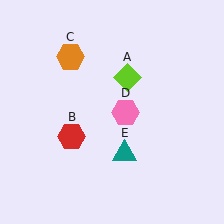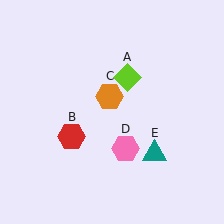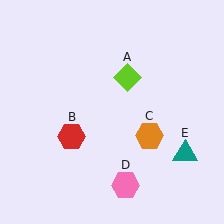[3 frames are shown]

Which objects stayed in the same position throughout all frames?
Lime diamond (object A) and red hexagon (object B) remained stationary.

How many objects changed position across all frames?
3 objects changed position: orange hexagon (object C), pink hexagon (object D), teal triangle (object E).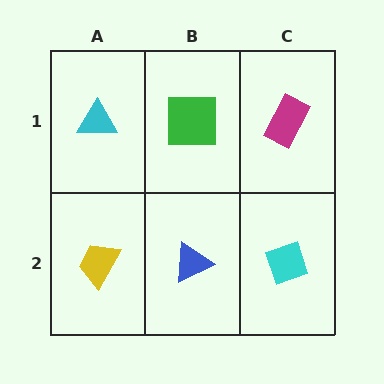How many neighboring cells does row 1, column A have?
2.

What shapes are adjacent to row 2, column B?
A green square (row 1, column B), a yellow trapezoid (row 2, column A), a cyan diamond (row 2, column C).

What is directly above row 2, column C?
A magenta rectangle.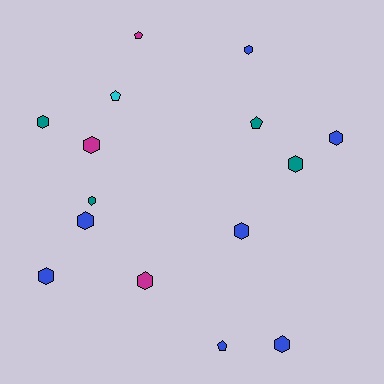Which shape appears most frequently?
Hexagon, with 11 objects.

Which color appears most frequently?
Blue, with 7 objects.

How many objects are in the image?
There are 15 objects.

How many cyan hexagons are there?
There are no cyan hexagons.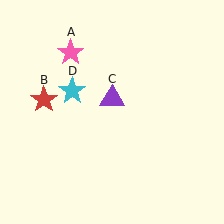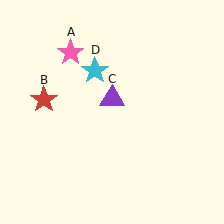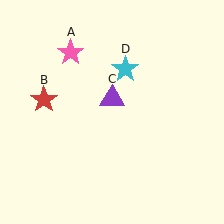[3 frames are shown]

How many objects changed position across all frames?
1 object changed position: cyan star (object D).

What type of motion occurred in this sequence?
The cyan star (object D) rotated clockwise around the center of the scene.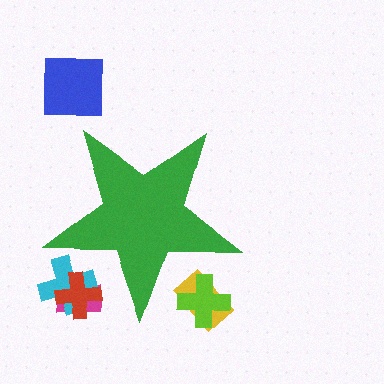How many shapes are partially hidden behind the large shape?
5 shapes are partially hidden.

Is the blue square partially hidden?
No, the blue square is fully visible.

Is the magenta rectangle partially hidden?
Yes, the magenta rectangle is partially hidden behind the green star.